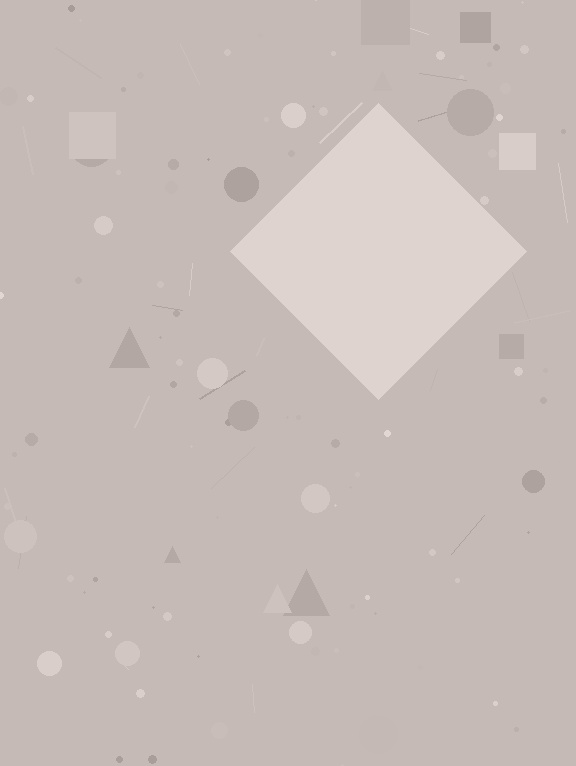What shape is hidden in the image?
A diamond is hidden in the image.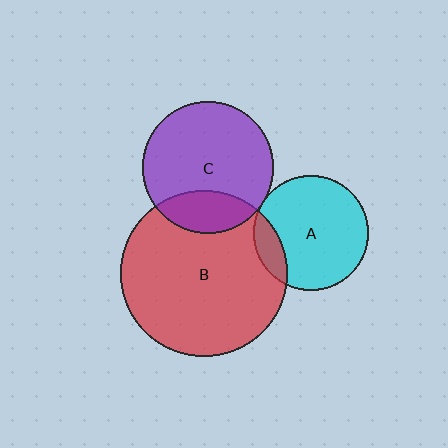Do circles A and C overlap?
Yes.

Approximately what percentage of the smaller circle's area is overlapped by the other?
Approximately 5%.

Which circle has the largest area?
Circle B (red).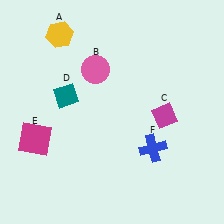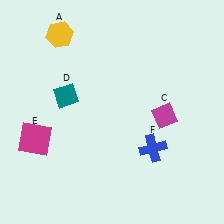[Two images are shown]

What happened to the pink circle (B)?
The pink circle (B) was removed in Image 2. It was in the top-left area of Image 1.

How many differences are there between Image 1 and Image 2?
There is 1 difference between the two images.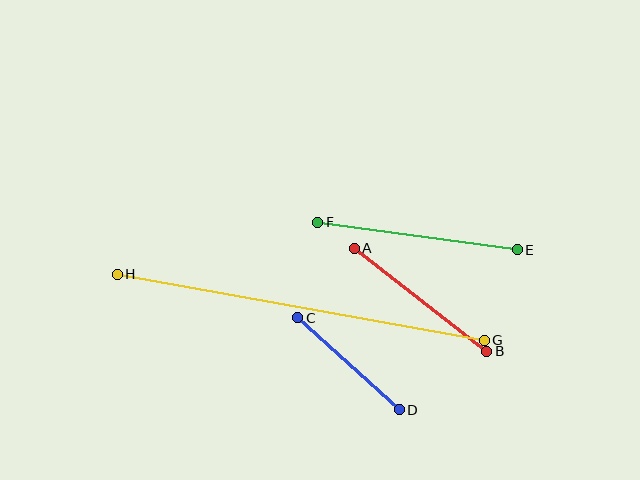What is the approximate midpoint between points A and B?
The midpoint is at approximately (420, 300) pixels.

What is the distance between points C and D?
The distance is approximately 137 pixels.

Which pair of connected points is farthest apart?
Points G and H are farthest apart.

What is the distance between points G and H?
The distance is approximately 373 pixels.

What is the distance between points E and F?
The distance is approximately 201 pixels.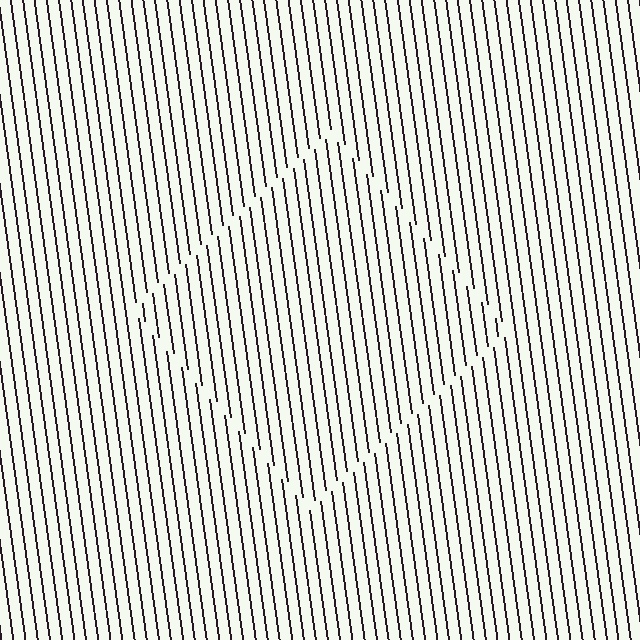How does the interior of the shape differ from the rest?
The interior of the shape contains the same grating, shifted by half a period — the contour is defined by the phase discontinuity where line-ends from the inner and outer gratings abut.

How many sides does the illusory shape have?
4 sides — the line-ends trace a square.